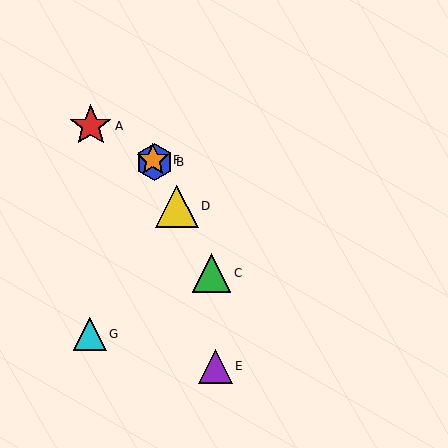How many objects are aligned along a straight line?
4 objects (B, C, D, F) are aligned along a straight line.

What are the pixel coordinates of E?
Object E is at (215, 366).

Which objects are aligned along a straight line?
Objects B, C, D, F are aligned along a straight line.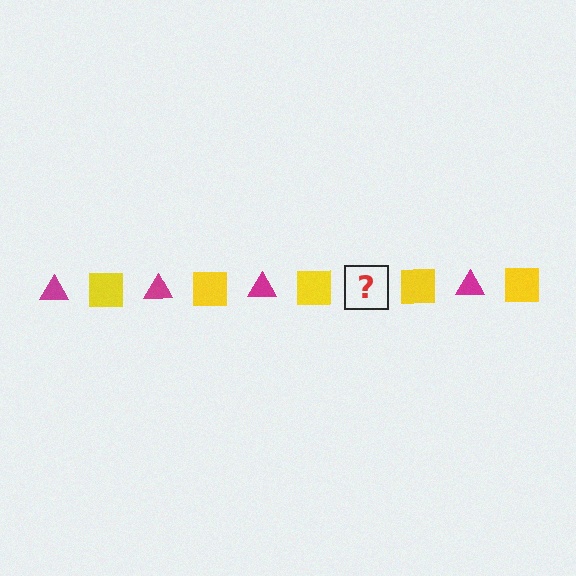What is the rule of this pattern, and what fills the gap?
The rule is that the pattern alternates between magenta triangle and yellow square. The gap should be filled with a magenta triangle.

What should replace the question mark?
The question mark should be replaced with a magenta triangle.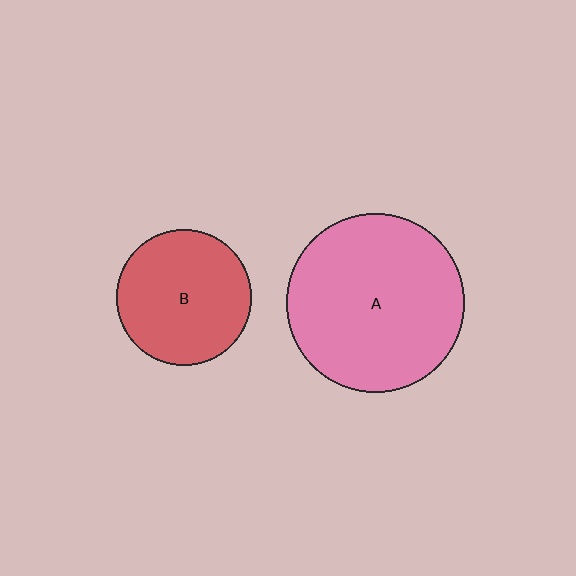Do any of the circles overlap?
No, none of the circles overlap.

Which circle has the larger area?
Circle A (pink).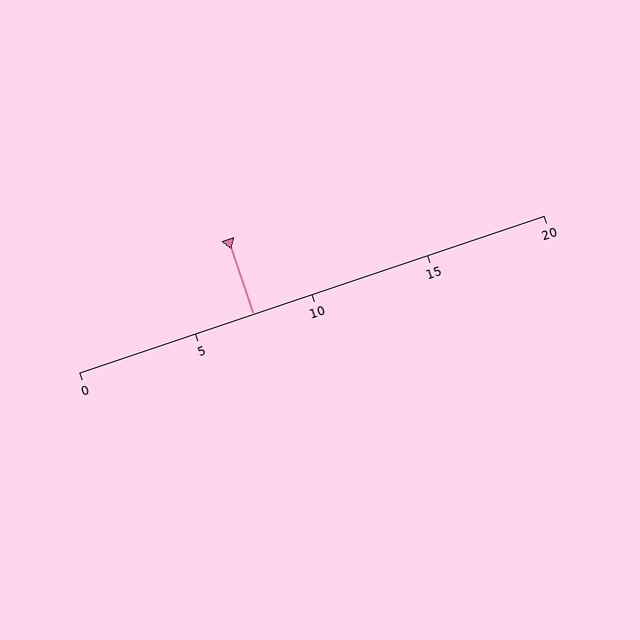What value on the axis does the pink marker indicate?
The marker indicates approximately 7.5.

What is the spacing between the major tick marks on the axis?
The major ticks are spaced 5 apart.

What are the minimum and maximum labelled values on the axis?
The axis runs from 0 to 20.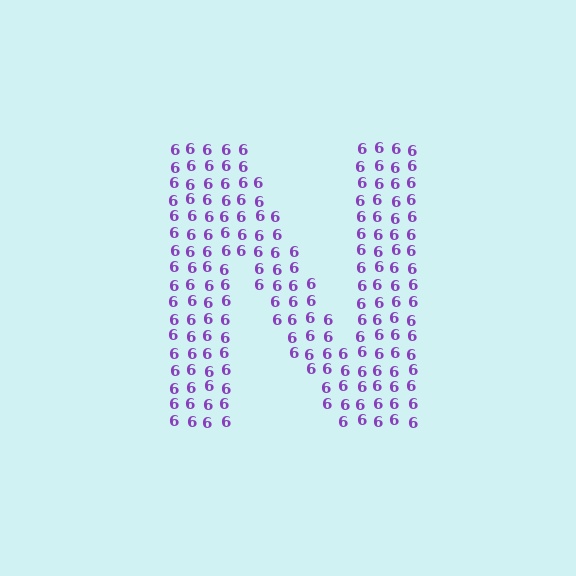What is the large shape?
The large shape is the letter N.